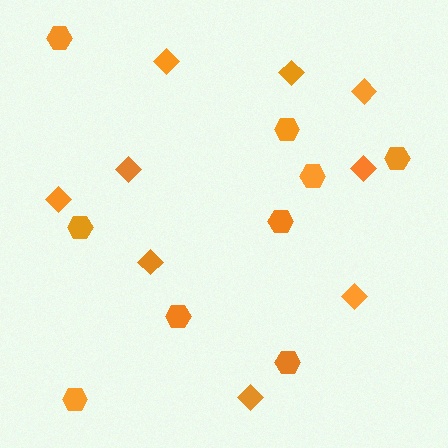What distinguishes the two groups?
There are 2 groups: one group of hexagons (9) and one group of diamonds (9).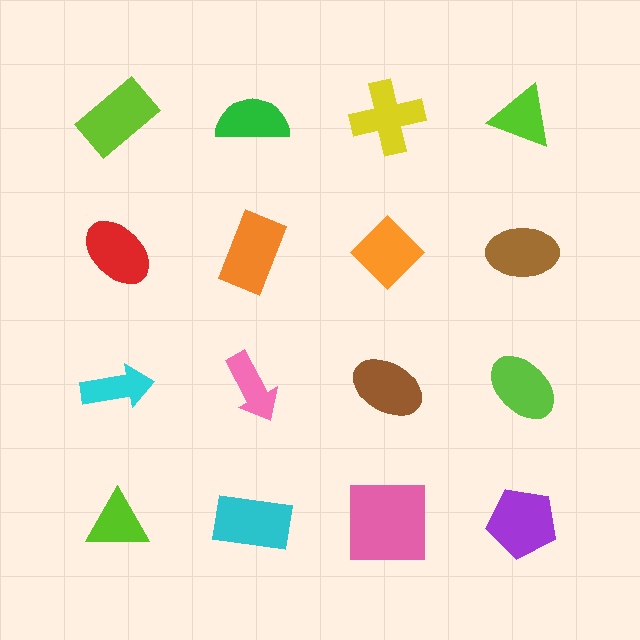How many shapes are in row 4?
4 shapes.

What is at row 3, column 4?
A lime ellipse.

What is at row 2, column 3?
An orange diamond.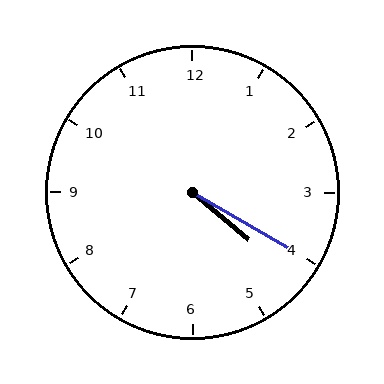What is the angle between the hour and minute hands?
Approximately 10 degrees.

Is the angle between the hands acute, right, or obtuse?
It is acute.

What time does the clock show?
4:20.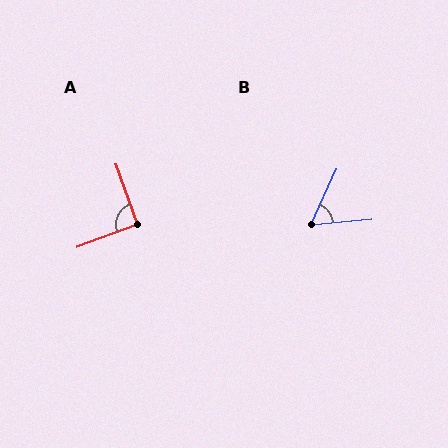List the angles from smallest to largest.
B (60°), A (91°).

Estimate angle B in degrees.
Approximately 60 degrees.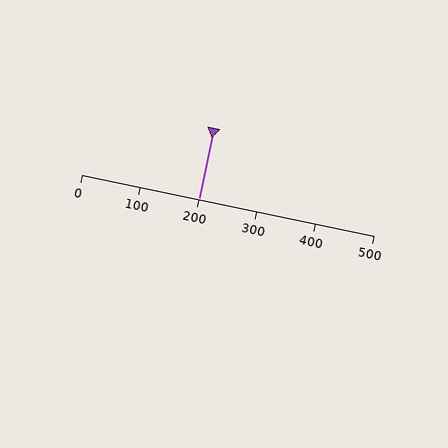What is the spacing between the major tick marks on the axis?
The major ticks are spaced 100 apart.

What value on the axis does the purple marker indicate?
The marker indicates approximately 200.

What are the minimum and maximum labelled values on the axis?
The axis runs from 0 to 500.